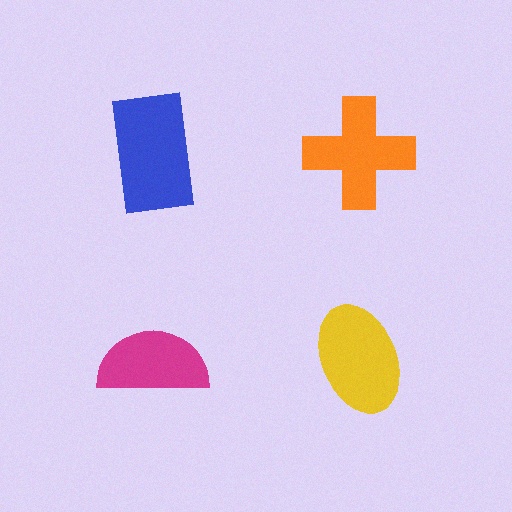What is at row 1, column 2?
An orange cross.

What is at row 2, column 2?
A yellow ellipse.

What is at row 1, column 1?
A blue rectangle.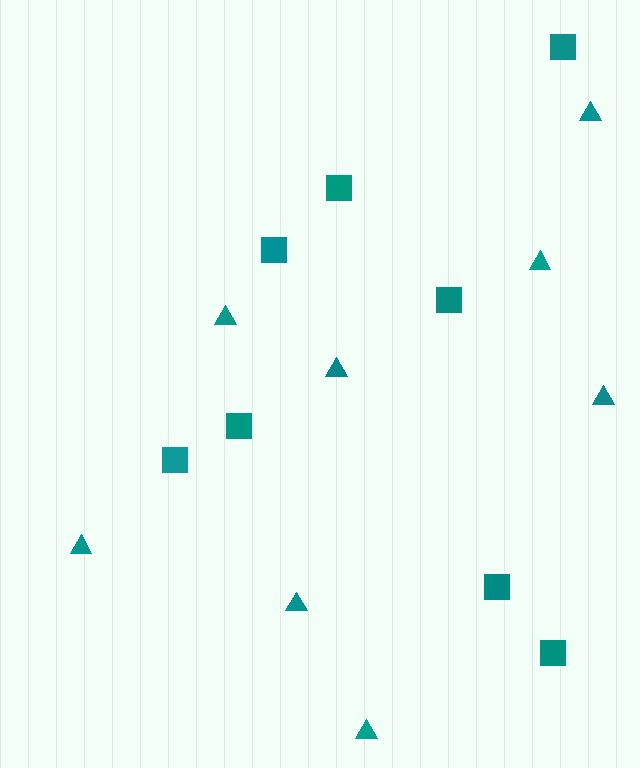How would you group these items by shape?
There are 2 groups: one group of squares (8) and one group of triangles (8).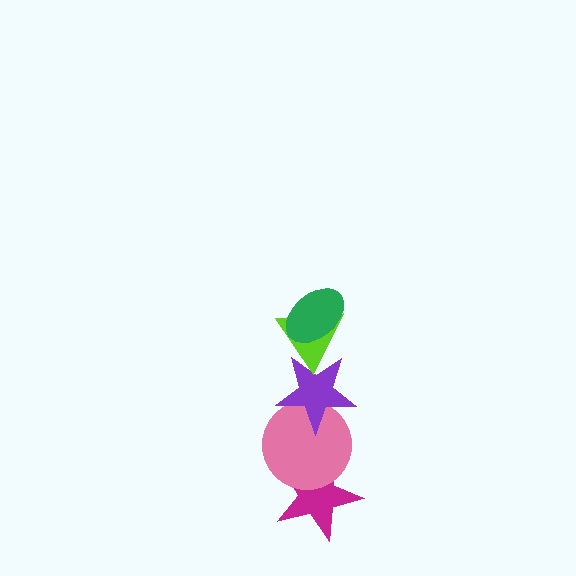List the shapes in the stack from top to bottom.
From top to bottom: the green ellipse, the lime triangle, the purple star, the pink circle, the magenta star.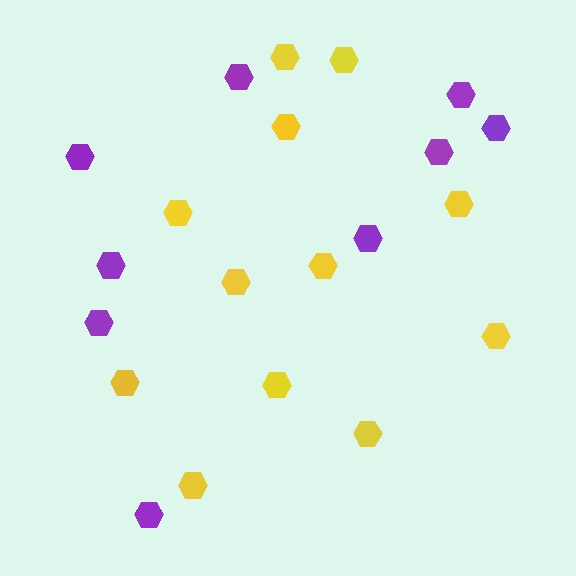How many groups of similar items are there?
There are 2 groups: one group of purple hexagons (9) and one group of yellow hexagons (12).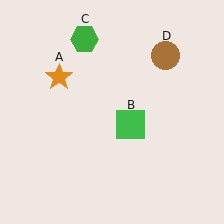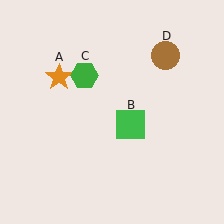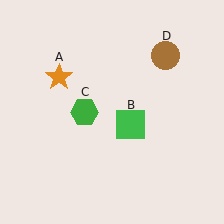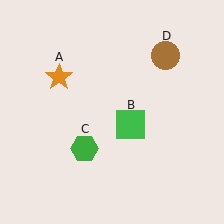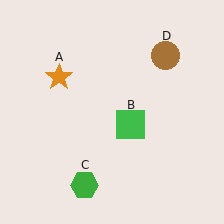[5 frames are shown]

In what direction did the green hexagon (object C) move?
The green hexagon (object C) moved down.